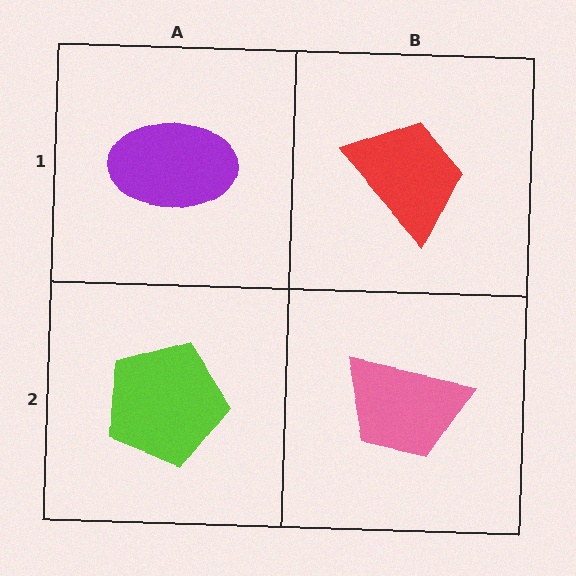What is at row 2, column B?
A pink trapezoid.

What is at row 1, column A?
A purple ellipse.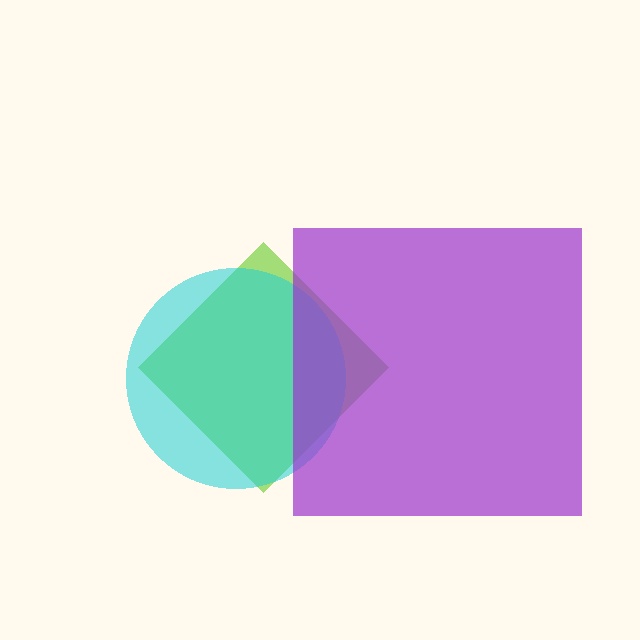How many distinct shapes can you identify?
There are 3 distinct shapes: a lime diamond, a cyan circle, a purple square.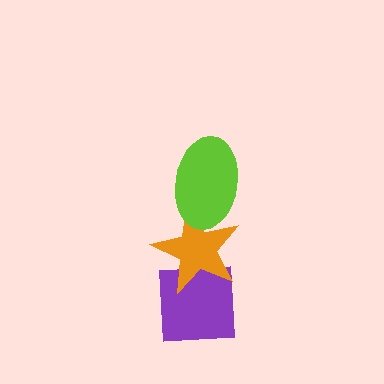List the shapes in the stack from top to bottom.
From top to bottom: the lime ellipse, the orange star, the purple square.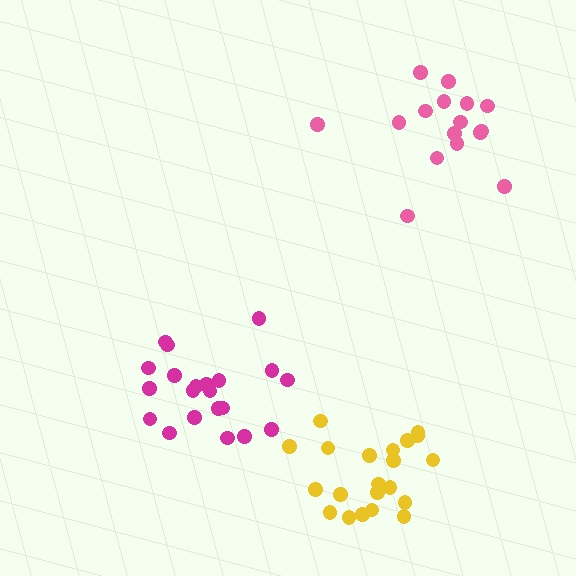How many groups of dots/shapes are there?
There are 3 groups.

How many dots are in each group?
Group 1: 16 dots, Group 2: 21 dots, Group 3: 21 dots (58 total).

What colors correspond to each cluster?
The clusters are colored: pink, magenta, yellow.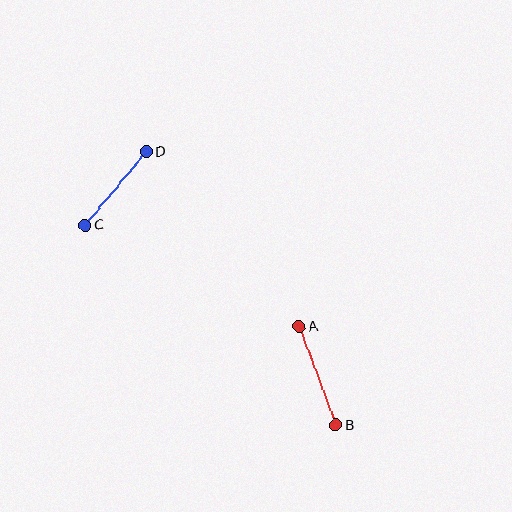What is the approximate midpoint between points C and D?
The midpoint is at approximately (115, 189) pixels.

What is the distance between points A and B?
The distance is approximately 105 pixels.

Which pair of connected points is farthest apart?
Points A and B are farthest apart.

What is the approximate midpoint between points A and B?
The midpoint is at approximately (318, 376) pixels.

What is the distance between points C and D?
The distance is approximately 95 pixels.